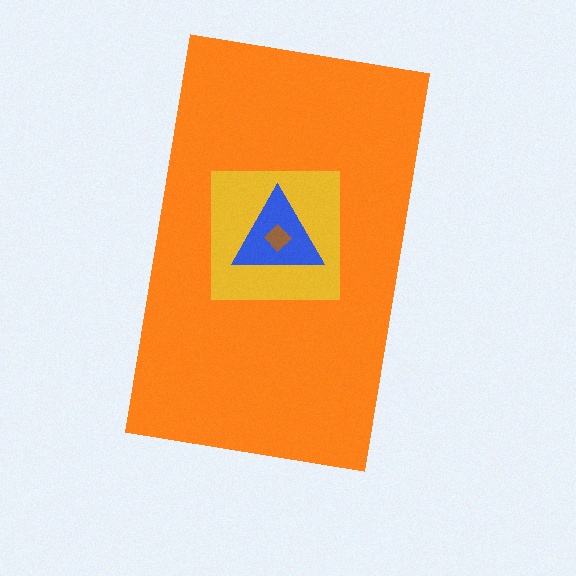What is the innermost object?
The brown diamond.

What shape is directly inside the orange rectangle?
The yellow square.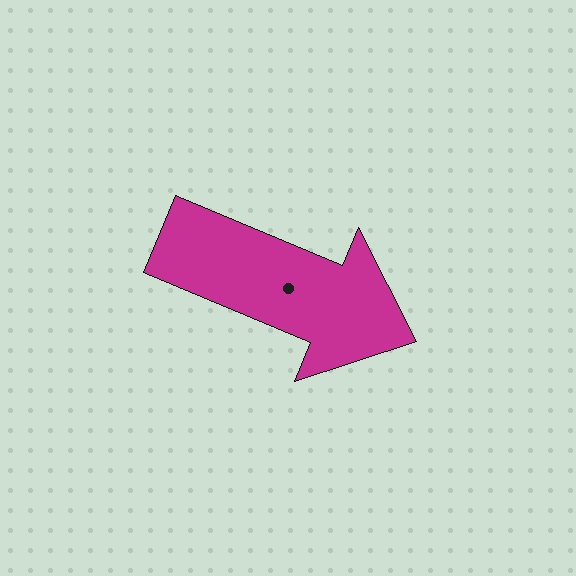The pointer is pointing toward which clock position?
Roughly 4 o'clock.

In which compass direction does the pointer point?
Southeast.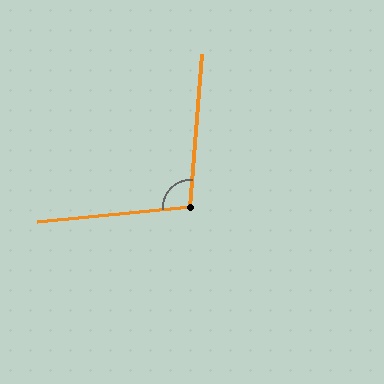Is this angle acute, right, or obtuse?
It is obtuse.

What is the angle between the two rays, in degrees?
Approximately 101 degrees.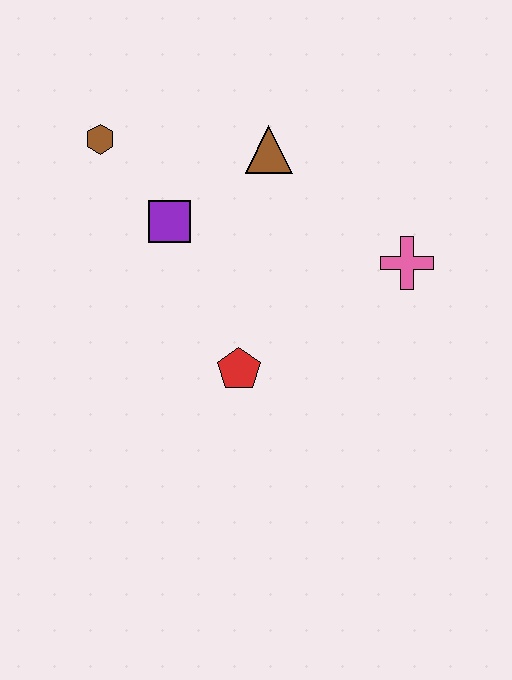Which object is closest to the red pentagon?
The purple square is closest to the red pentagon.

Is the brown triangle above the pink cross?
Yes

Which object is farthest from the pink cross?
The brown hexagon is farthest from the pink cross.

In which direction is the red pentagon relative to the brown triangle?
The red pentagon is below the brown triangle.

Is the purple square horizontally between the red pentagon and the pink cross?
No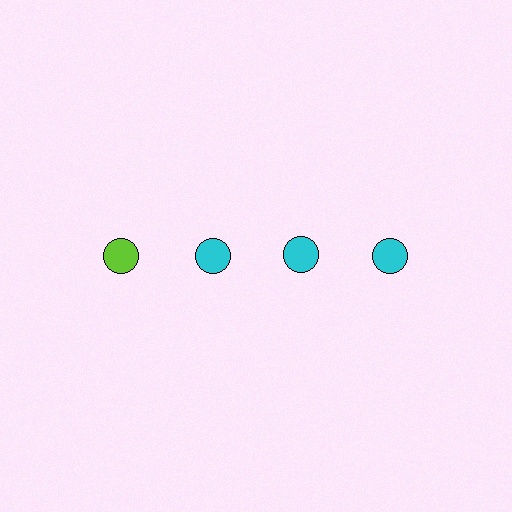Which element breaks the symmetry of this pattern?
The lime circle in the top row, leftmost column breaks the symmetry. All other shapes are cyan circles.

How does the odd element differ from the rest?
It has a different color: lime instead of cyan.